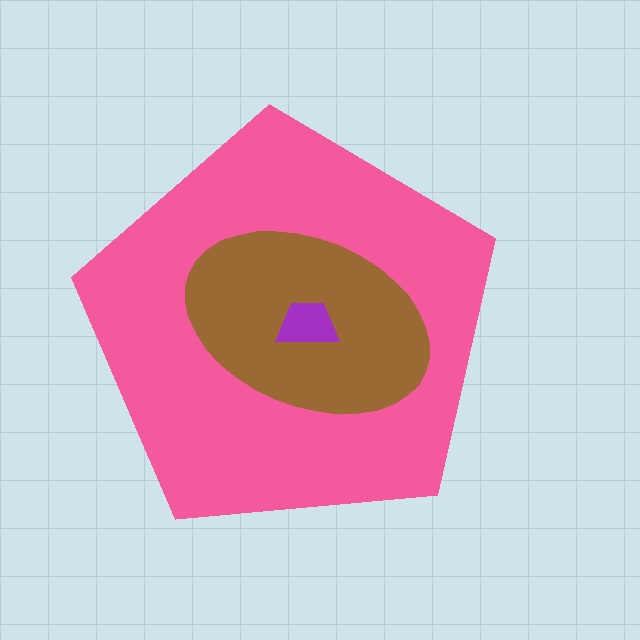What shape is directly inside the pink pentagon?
The brown ellipse.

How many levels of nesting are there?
3.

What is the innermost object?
The purple trapezoid.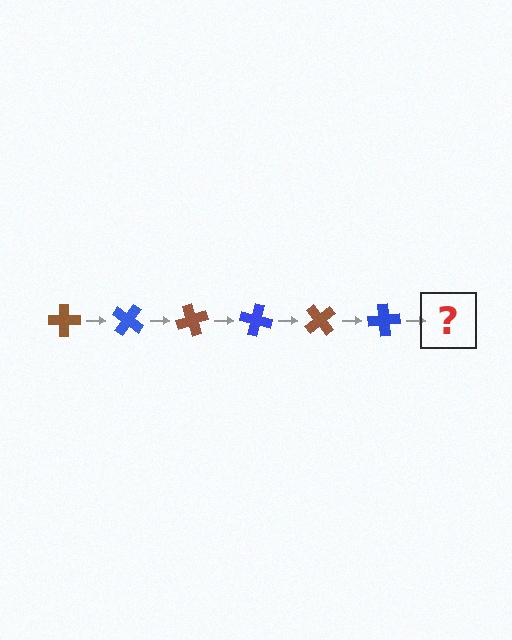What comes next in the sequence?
The next element should be a brown cross, rotated 210 degrees from the start.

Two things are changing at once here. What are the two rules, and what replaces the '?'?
The two rules are that it rotates 35 degrees each step and the color cycles through brown and blue. The '?' should be a brown cross, rotated 210 degrees from the start.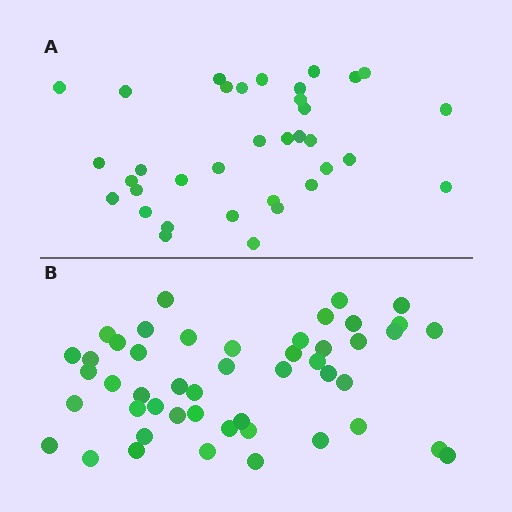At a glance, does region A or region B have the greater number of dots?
Region B (the bottom region) has more dots.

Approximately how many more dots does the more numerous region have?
Region B has approximately 15 more dots than region A.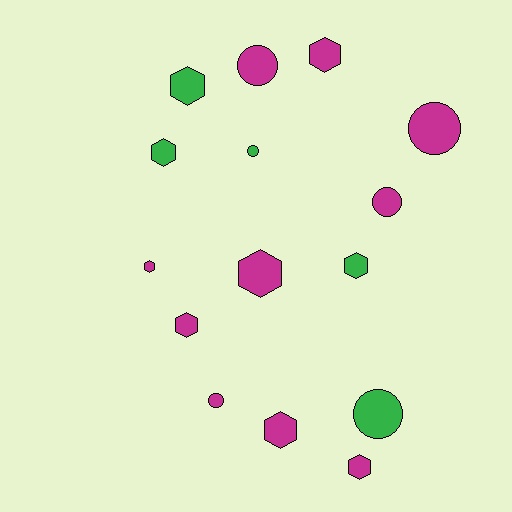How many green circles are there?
There are 2 green circles.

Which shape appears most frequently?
Hexagon, with 9 objects.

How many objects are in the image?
There are 15 objects.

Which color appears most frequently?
Magenta, with 10 objects.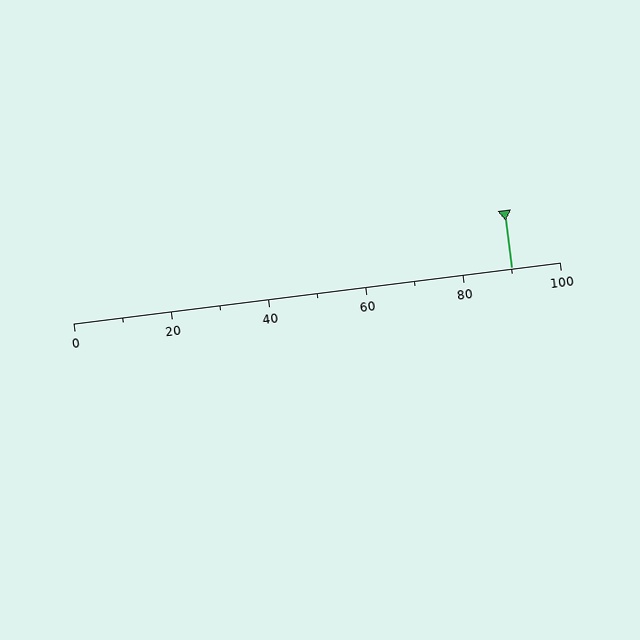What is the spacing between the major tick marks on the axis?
The major ticks are spaced 20 apart.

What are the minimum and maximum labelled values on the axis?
The axis runs from 0 to 100.